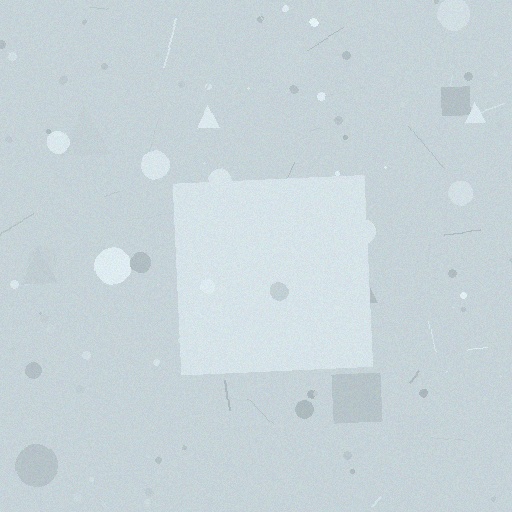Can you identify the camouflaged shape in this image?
The camouflaged shape is a square.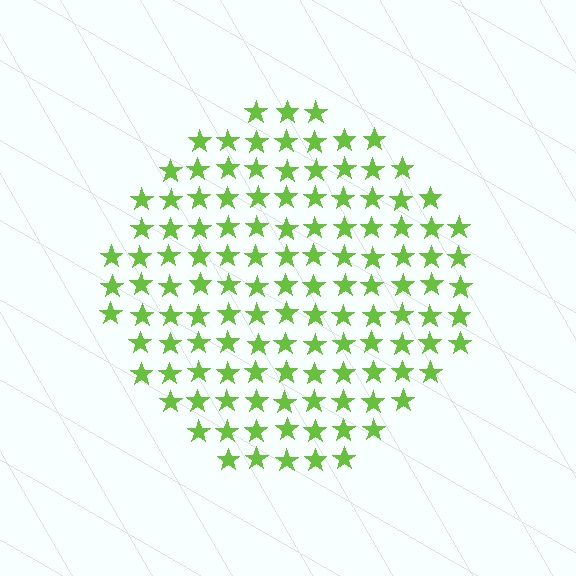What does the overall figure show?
The overall figure shows a circle.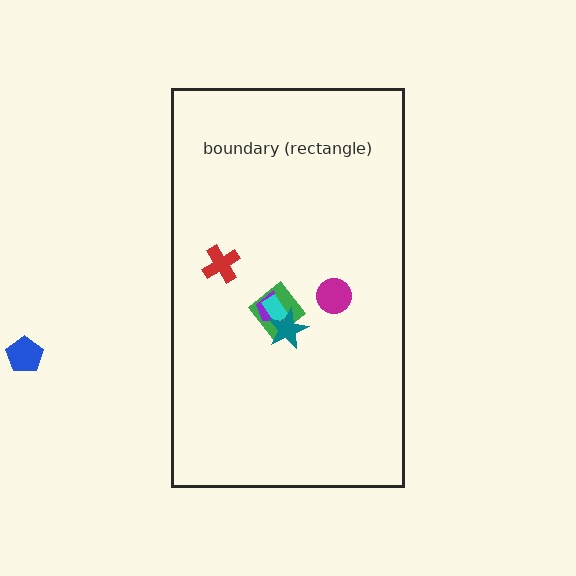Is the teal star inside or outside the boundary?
Inside.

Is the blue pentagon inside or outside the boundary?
Outside.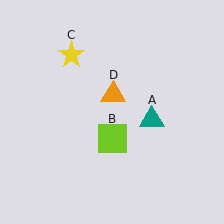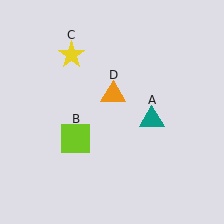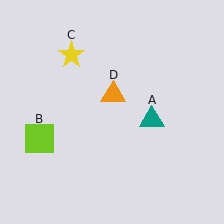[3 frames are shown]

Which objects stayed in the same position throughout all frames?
Teal triangle (object A) and yellow star (object C) and orange triangle (object D) remained stationary.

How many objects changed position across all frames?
1 object changed position: lime square (object B).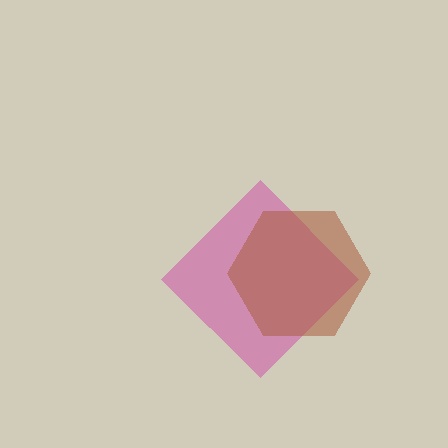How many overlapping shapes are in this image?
There are 2 overlapping shapes in the image.